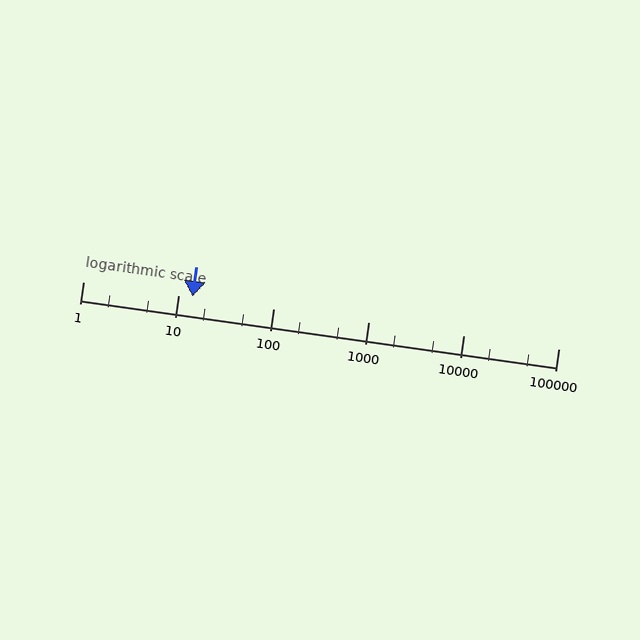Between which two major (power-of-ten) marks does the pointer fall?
The pointer is between 10 and 100.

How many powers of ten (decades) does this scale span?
The scale spans 5 decades, from 1 to 100000.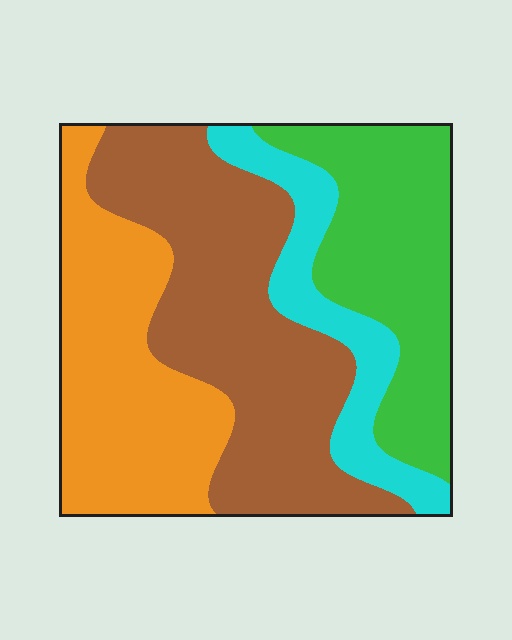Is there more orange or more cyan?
Orange.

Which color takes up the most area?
Brown, at roughly 35%.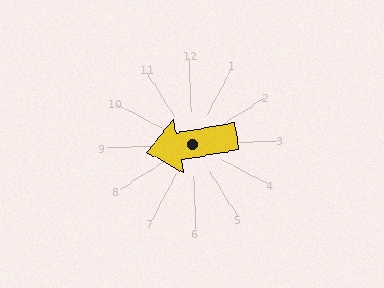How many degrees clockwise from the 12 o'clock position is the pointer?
Approximately 262 degrees.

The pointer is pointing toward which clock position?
Roughly 9 o'clock.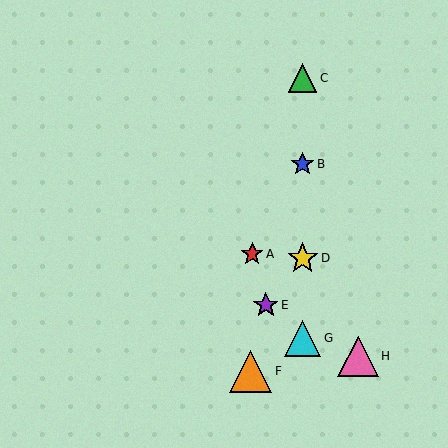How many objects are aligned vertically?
4 objects (B, C, D, G) are aligned vertically.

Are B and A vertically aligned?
No, B is at x≈303 and A is at x≈252.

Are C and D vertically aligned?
Yes, both are at x≈303.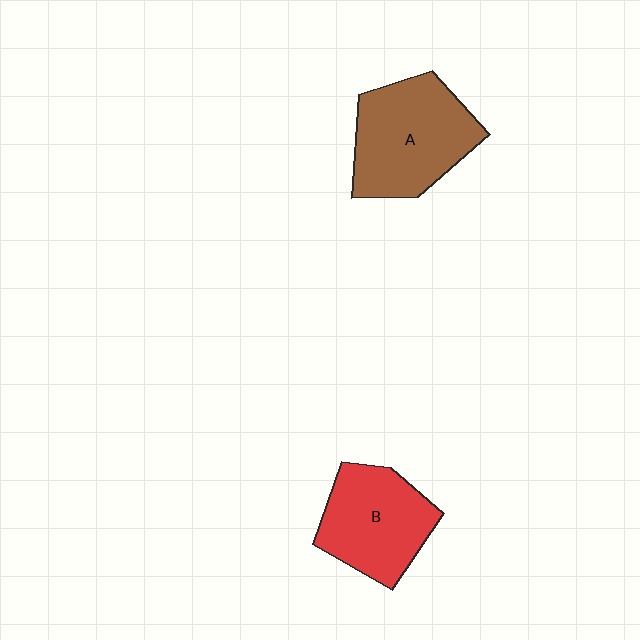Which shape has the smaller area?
Shape B (red).